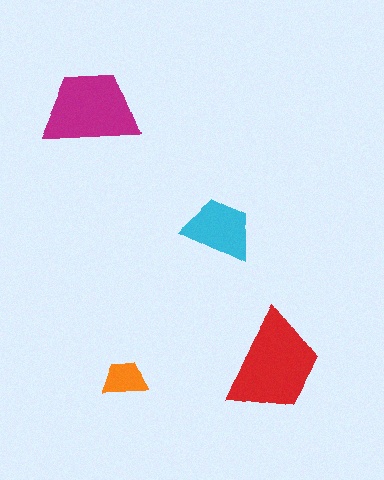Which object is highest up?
The magenta trapezoid is topmost.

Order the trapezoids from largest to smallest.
the red one, the magenta one, the cyan one, the orange one.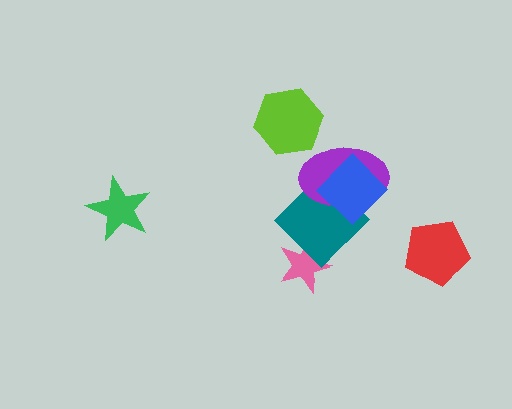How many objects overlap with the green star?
0 objects overlap with the green star.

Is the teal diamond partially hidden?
Yes, it is partially covered by another shape.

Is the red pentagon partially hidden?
No, no other shape covers it.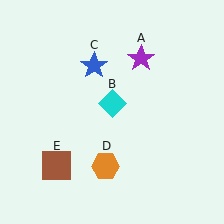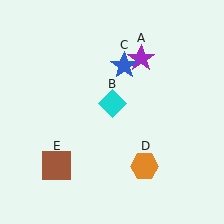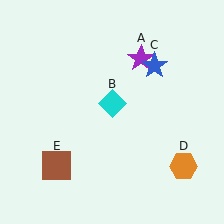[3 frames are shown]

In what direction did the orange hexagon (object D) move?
The orange hexagon (object D) moved right.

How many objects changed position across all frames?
2 objects changed position: blue star (object C), orange hexagon (object D).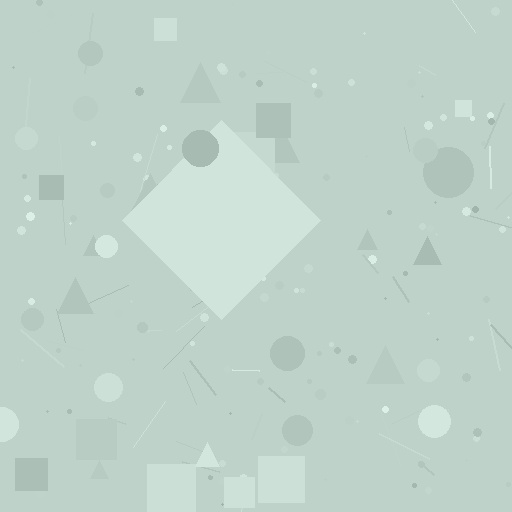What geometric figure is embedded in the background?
A diamond is embedded in the background.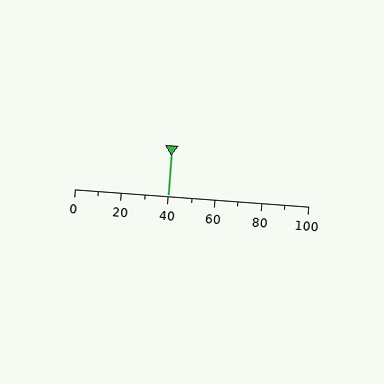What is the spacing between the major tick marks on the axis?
The major ticks are spaced 20 apart.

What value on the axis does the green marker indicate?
The marker indicates approximately 40.